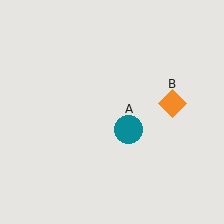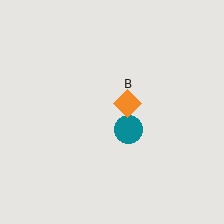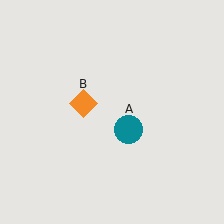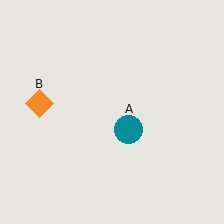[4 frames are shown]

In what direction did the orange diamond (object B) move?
The orange diamond (object B) moved left.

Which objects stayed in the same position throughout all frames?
Teal circle (object A) remained stationary.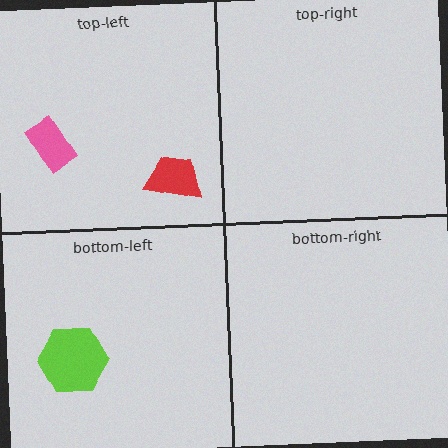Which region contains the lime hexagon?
The bottom-left region.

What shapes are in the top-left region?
The red trapezoid, the pink rectangle.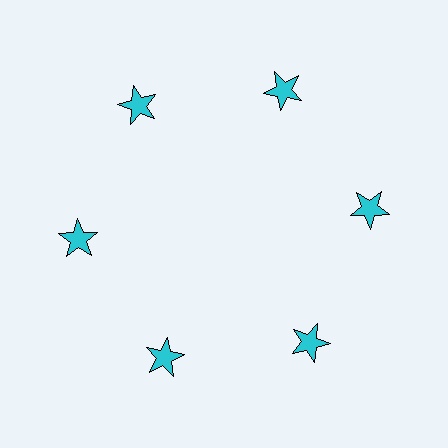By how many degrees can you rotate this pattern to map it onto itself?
The pattern maps onto itself every 60 degrees of rotation.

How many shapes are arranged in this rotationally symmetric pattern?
There are 6 shapes, arranged in 6 groups of 1.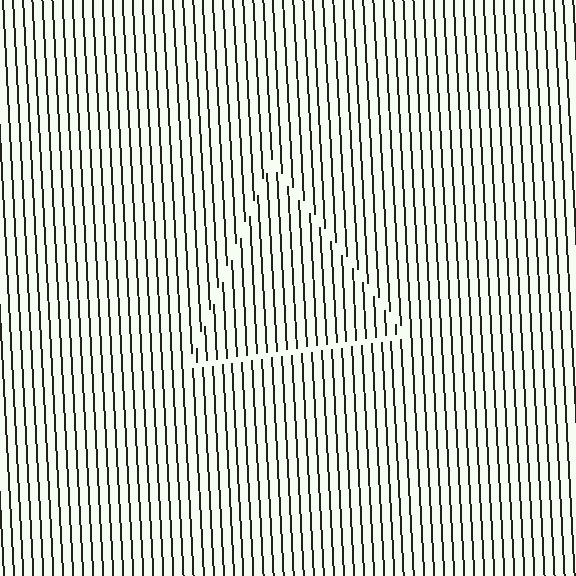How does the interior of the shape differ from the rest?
The interior of the shape contains the same grating, shifted by half a period — the contour is defined by the phase discontinuity where line-ends from the inner and outer gratings abut.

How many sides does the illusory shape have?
3 sides — the line-ends trace a triangle.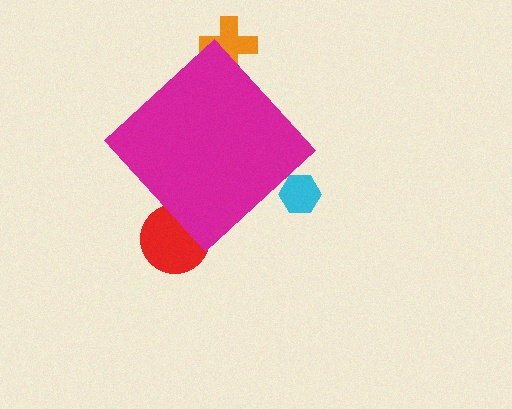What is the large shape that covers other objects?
A magenta diamond.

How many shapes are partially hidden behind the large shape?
3 shapes are partially hidden.